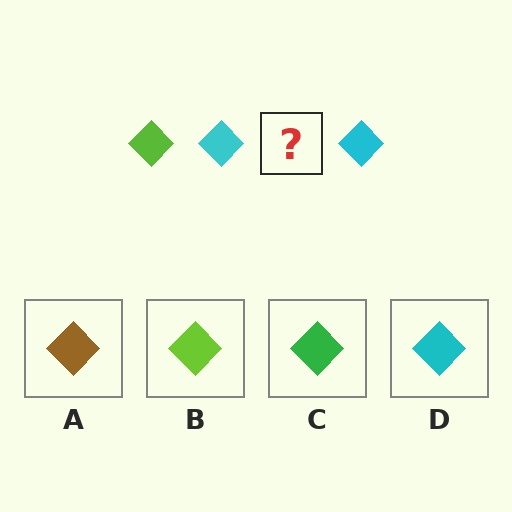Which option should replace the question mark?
Option B.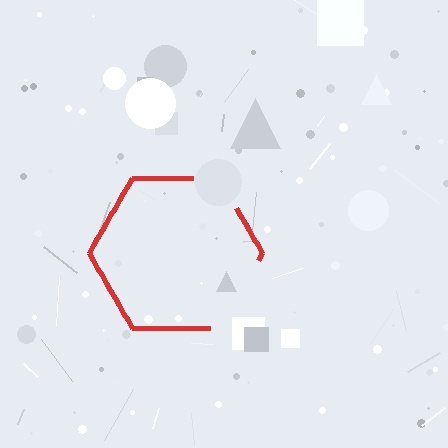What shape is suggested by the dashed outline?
The dashed outline suggests a hexagon.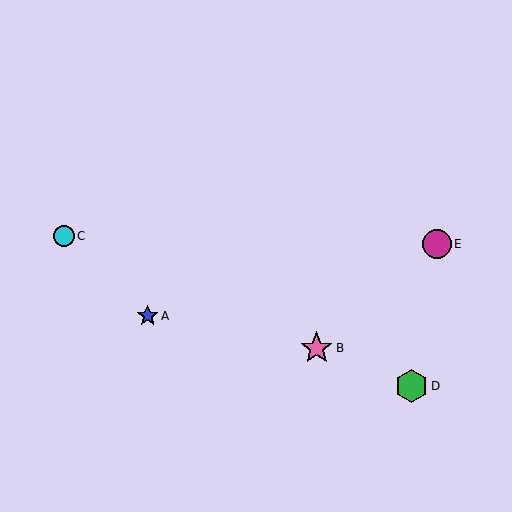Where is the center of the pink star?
The center of the pink star is at (317, 348).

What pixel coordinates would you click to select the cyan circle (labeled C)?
Click at (64, 236) to select the cyan circle C.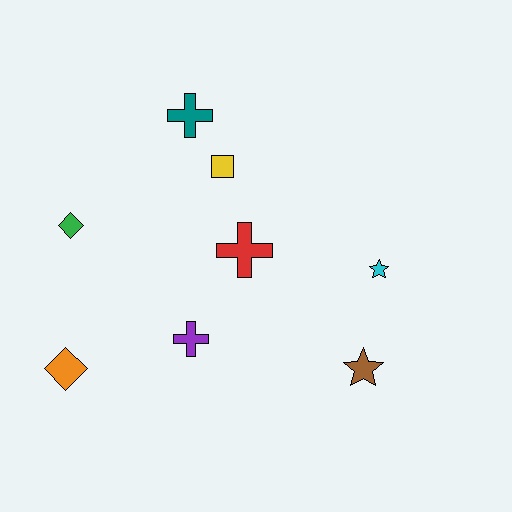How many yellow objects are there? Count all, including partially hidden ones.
There is 1 yellow object.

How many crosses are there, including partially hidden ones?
There are 3 crosses.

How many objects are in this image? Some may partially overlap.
There are 8 objects.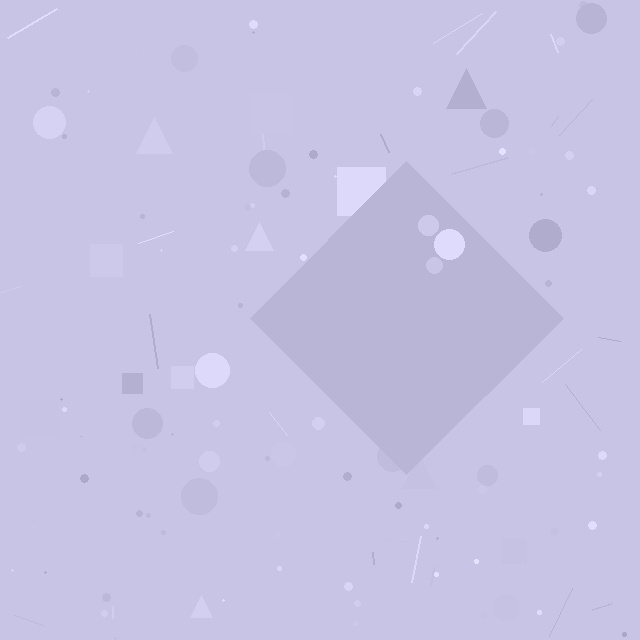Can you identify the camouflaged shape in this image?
The camouflaged shape is a diamond.